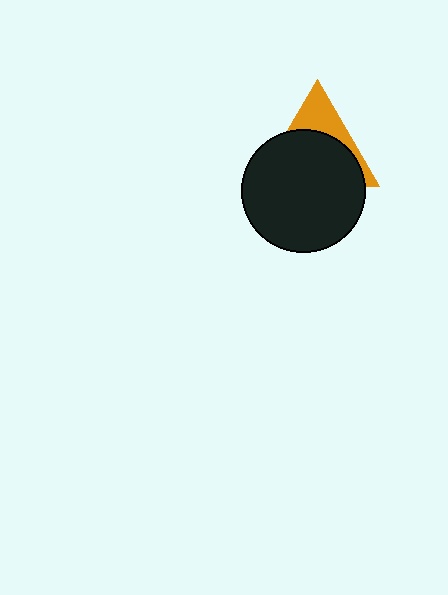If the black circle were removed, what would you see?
You would see the complete orange triangle.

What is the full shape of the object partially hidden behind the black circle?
The partially hidden object is an orange triangle.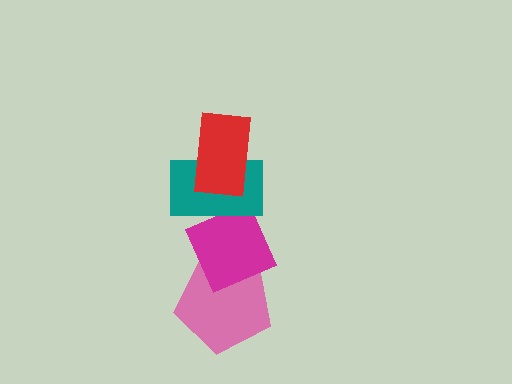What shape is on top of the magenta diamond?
The teal rectangle is on top of the magenta diamond.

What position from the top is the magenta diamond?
The magenta diamond is 3rd from the top.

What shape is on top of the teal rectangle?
The red rectangle is on top of the teal rectangle.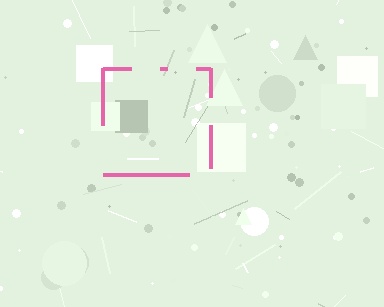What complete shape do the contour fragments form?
The contour fragments form a square.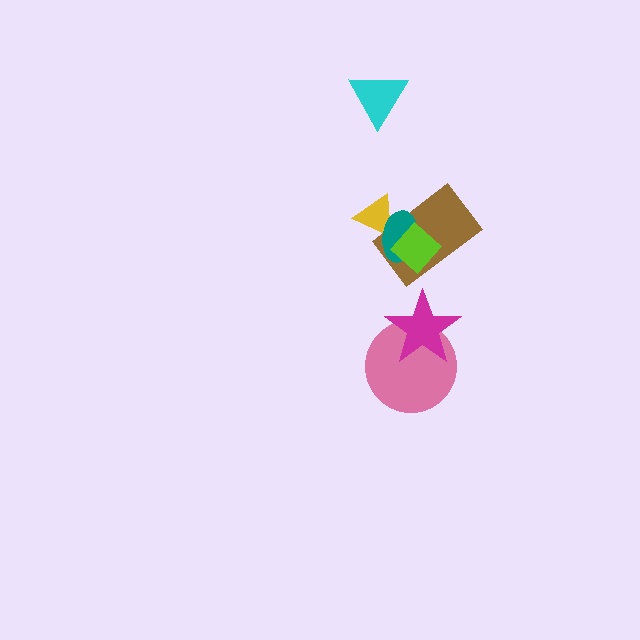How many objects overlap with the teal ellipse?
3 objects overlap with the teal ellipse.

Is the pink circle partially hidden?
Yes, it is partially covered by another shape.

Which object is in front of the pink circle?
The magenta star is in front of the pink circle.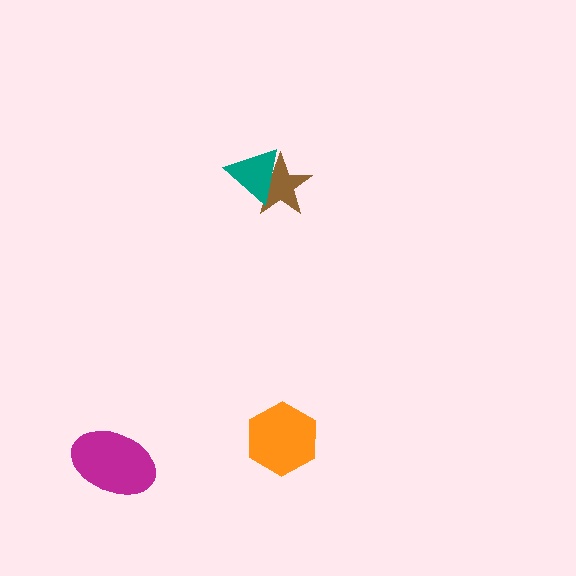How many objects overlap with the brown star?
1 object overlaps with the brown star.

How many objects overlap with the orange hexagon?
0 objects overlap with the orange hexagon.